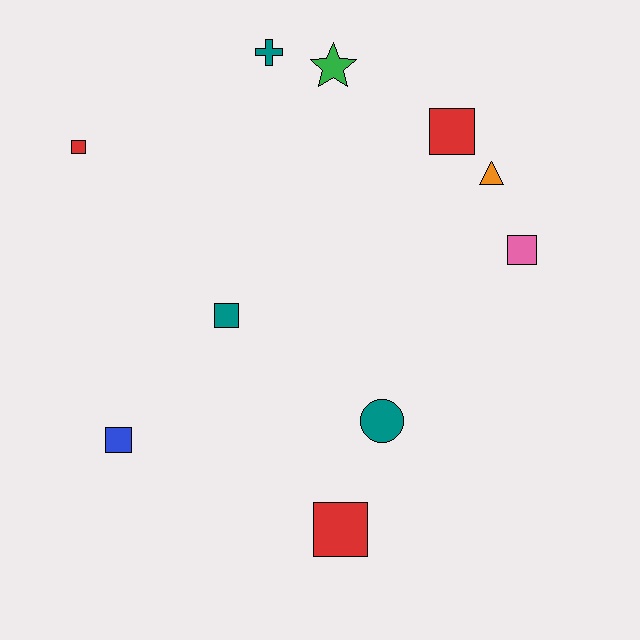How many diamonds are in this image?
There are no diamonds.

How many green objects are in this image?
There is 1 green object.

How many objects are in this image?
There are 10 objects.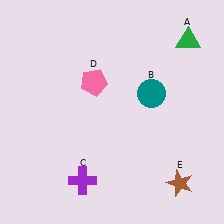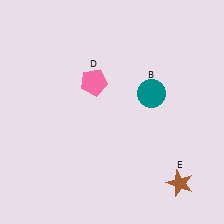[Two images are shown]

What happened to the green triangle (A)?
The green triangle (A) was removed in Image 2. It was in the top-right area of Image 1.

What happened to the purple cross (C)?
The purple cross (C) was removed in Image 2. It was in the bottom-left area of Image 1.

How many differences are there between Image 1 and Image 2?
There are 2 differences between the two images.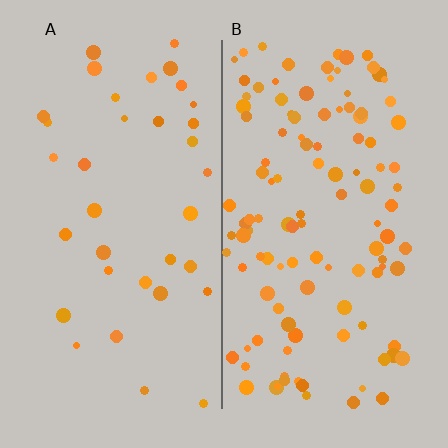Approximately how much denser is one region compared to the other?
Approximately 3.2× — region B over region A.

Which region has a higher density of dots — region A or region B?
B (the right).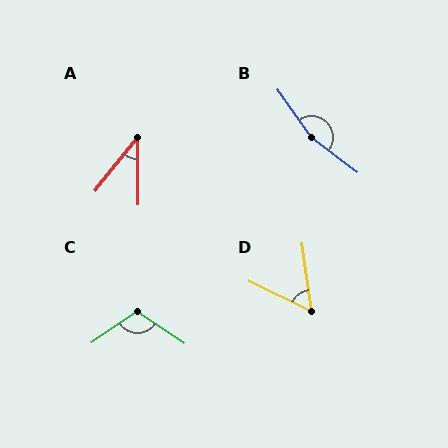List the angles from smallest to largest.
A (39°), D (56°), C (113°), B (163°).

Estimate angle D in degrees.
Approximately 56 degrees.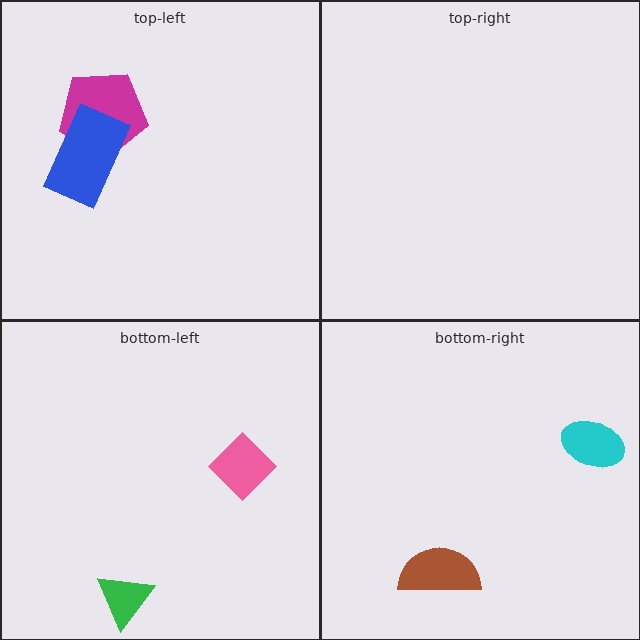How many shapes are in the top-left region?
2.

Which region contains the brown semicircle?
The bottom-right region.